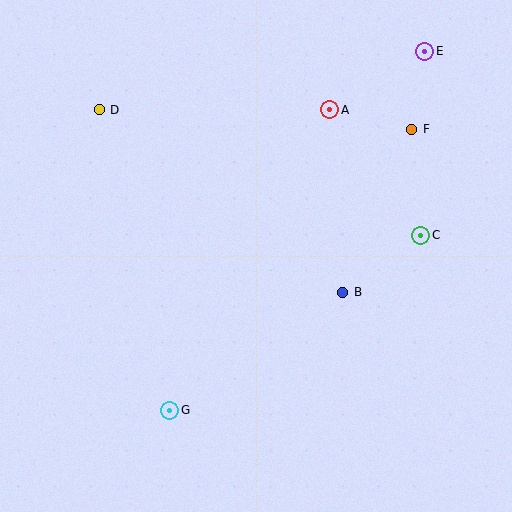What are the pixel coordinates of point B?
Point B is at (343, 292).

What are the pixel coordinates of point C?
Point C is at (421, 235).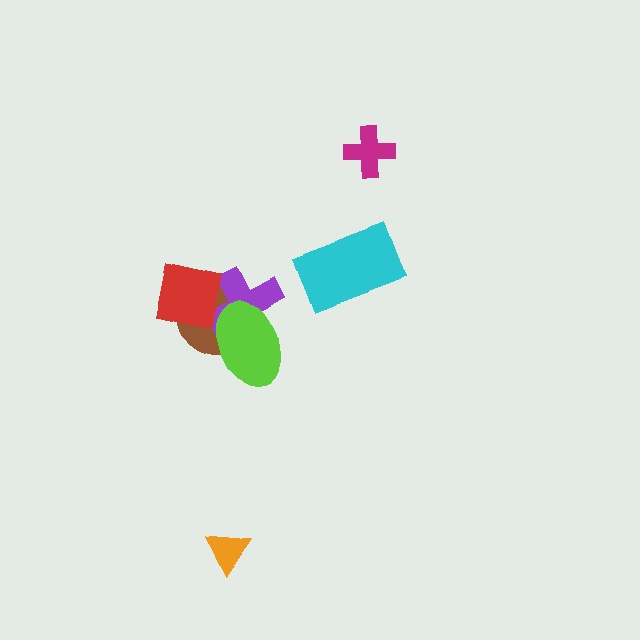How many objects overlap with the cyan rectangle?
0 objects overlap with the cyan rectangle.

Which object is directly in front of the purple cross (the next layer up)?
The lime ellipse is directly in front of the purple cross.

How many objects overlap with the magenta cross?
0 objects overlap with the magenta cross.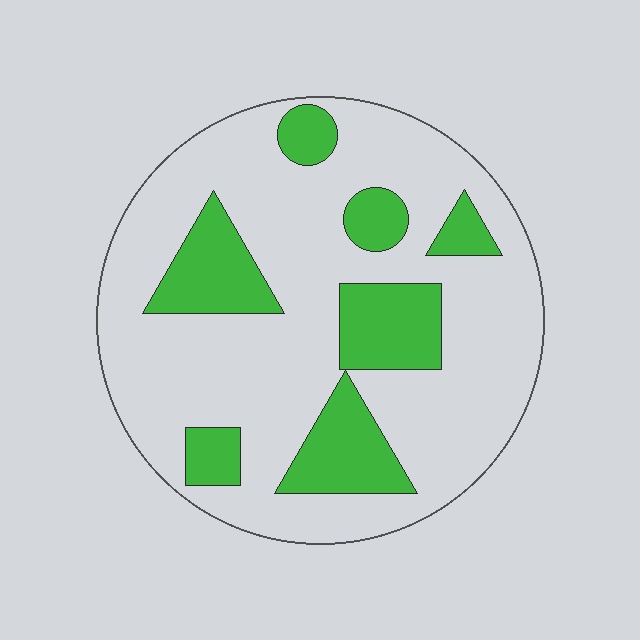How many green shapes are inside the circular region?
7.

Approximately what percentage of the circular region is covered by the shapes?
Approximately 25%.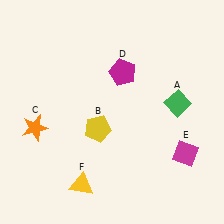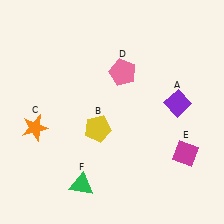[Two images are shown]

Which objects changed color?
A changed from green to purple. D changed from magenta to pink. F changed from yellow to green.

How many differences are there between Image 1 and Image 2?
There are 3 differences between the two images.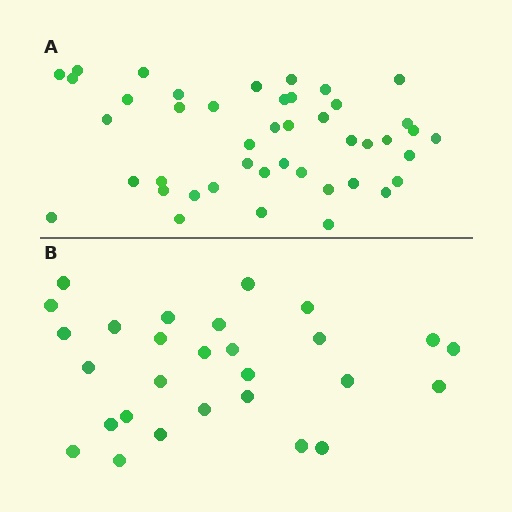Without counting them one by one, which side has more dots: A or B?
Region A (the top region) has more dots.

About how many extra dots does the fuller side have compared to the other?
Region A has approximately 15 more dots than region B.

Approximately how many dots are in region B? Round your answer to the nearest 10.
About 30 dots. (The exact count is 28, which rounds to 30.)